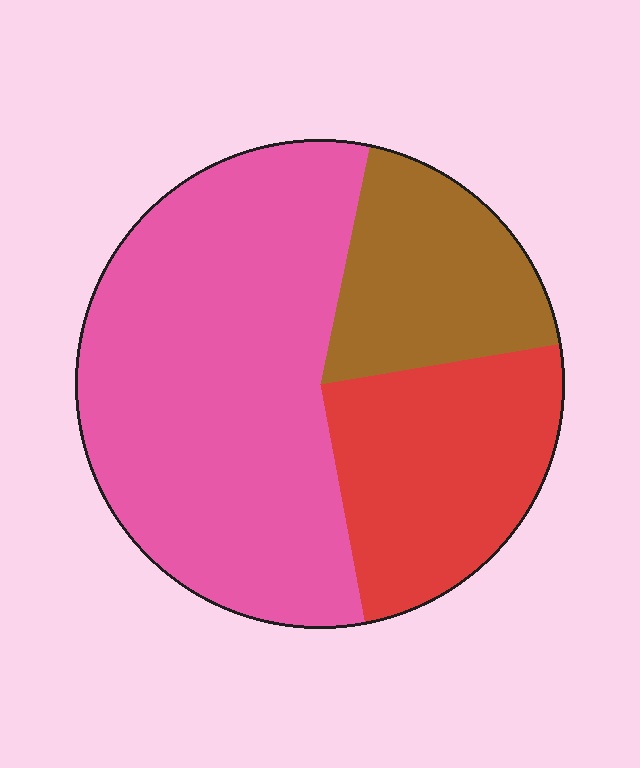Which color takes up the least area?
Brown, at roughly 20%.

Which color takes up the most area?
Pink, at roughly 55%.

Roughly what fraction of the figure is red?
Red takes up about one quarter (1/4) of the figure.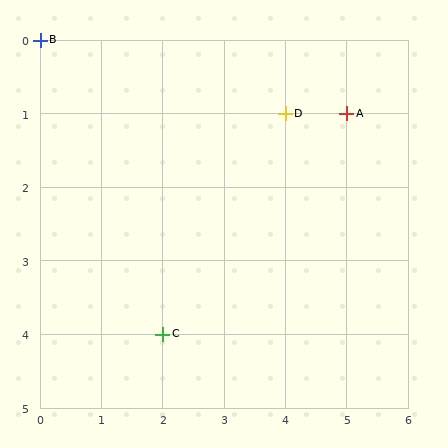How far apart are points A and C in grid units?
Points A and C are 3 columns and 3 rows apart (about 4.2 grid units diagonally).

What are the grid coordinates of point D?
Point D is at grid coordinates (4, 1).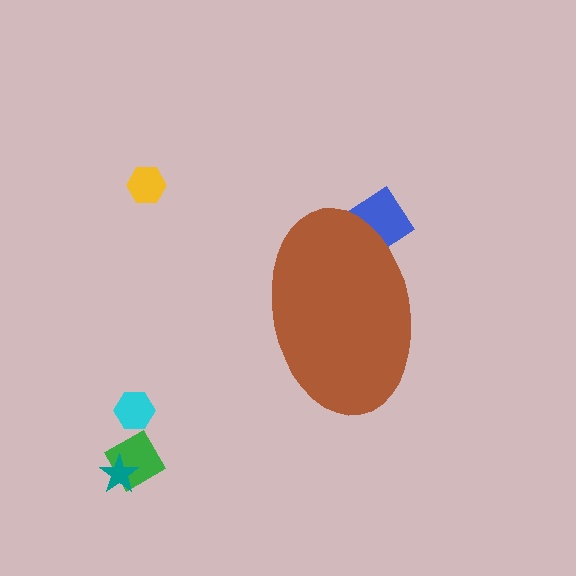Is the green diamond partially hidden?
No, the green diamond is fully visible.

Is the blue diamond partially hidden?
Yes, the blue diamond is partially hidden behind the brown ellipse.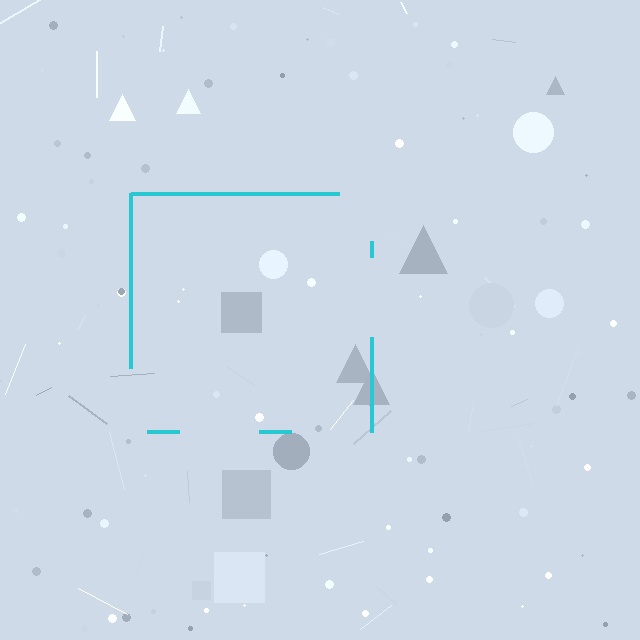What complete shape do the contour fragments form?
The contour fragments form a square.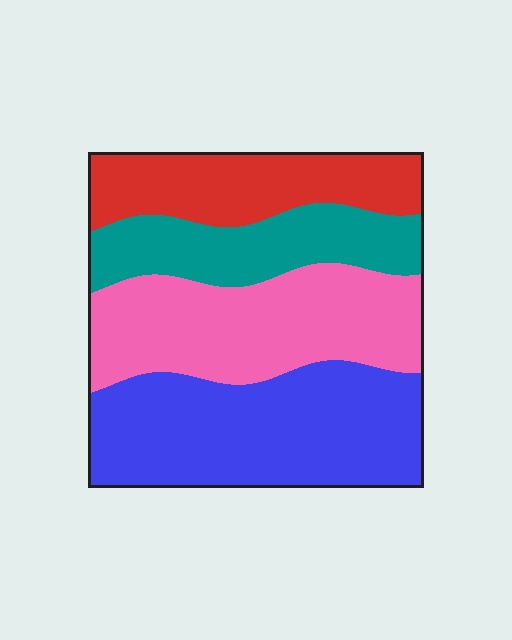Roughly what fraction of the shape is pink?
Pink covers about 30% of the shape.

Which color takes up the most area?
Blue, at roughly 35%.